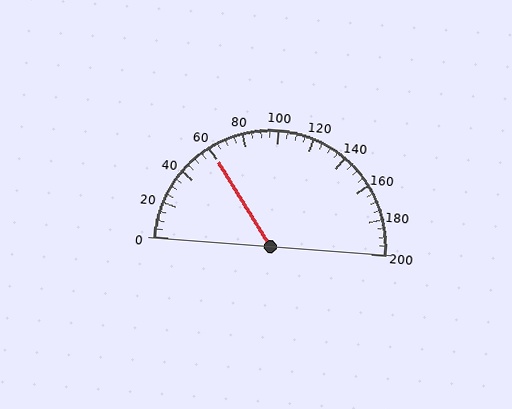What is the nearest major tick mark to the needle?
The nearest major tick mark is 60.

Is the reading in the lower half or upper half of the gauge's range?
The reading is in the lower half of the range (0 to 200).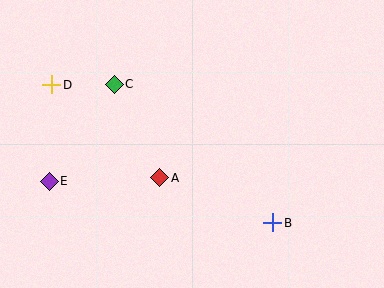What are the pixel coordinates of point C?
Point C is at (114, 84).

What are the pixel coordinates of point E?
Point E is at (49, 181).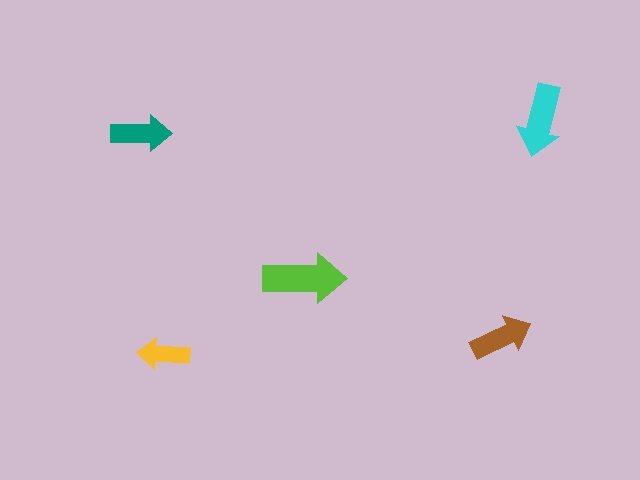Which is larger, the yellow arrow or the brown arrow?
The brown one.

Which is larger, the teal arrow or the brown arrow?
The brown one.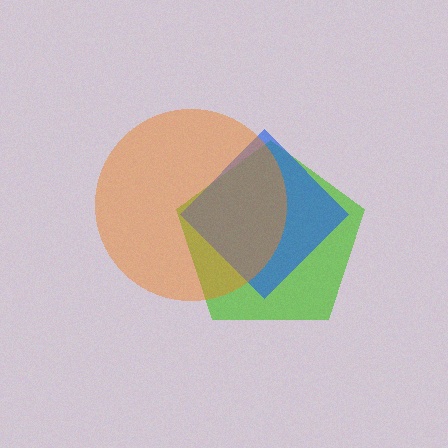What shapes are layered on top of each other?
The layered shapes are: a lime pentagon, a blue diamond, an orange circle.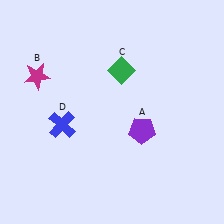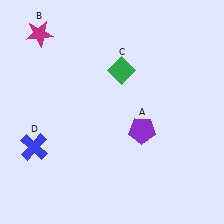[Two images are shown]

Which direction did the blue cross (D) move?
The blue cross (D) moved left.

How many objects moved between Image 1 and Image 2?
2 objects moved between the two images.